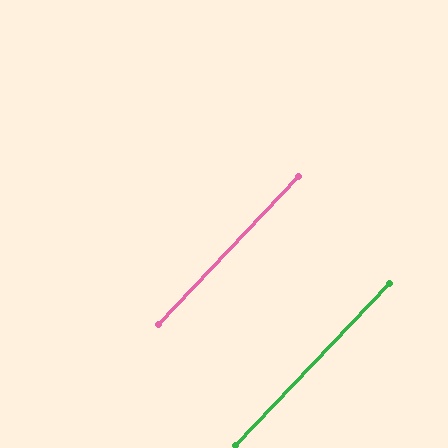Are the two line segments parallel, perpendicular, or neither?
Parallel — their directions differ by only 0.2°.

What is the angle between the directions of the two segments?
Approximately 0 degrees.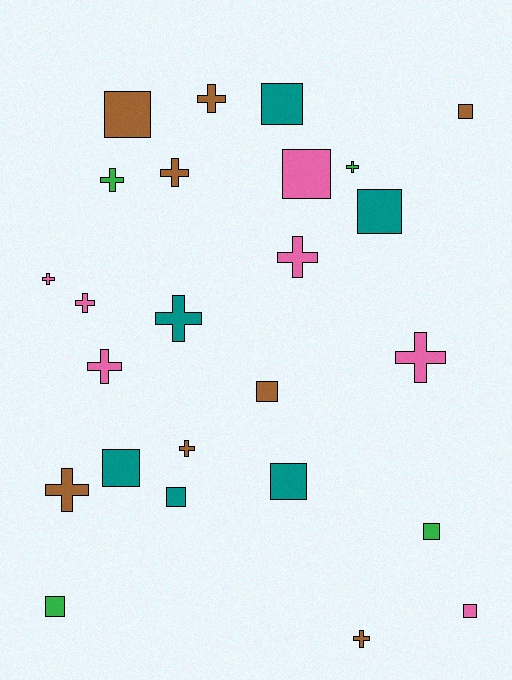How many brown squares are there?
There are 3 brown squares.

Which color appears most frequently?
Brown, with 8 objects.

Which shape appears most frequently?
Cross, with 13 objects.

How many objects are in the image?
There are 25 objects.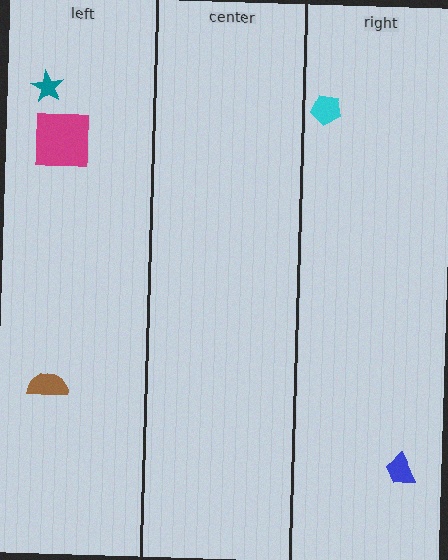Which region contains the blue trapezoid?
The right region.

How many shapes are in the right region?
2.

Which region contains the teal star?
The left region.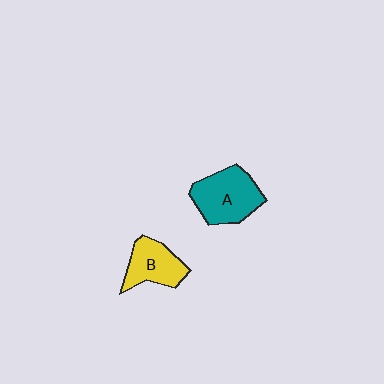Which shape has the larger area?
Shape A (teal).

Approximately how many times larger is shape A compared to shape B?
Approximately 1.3 times.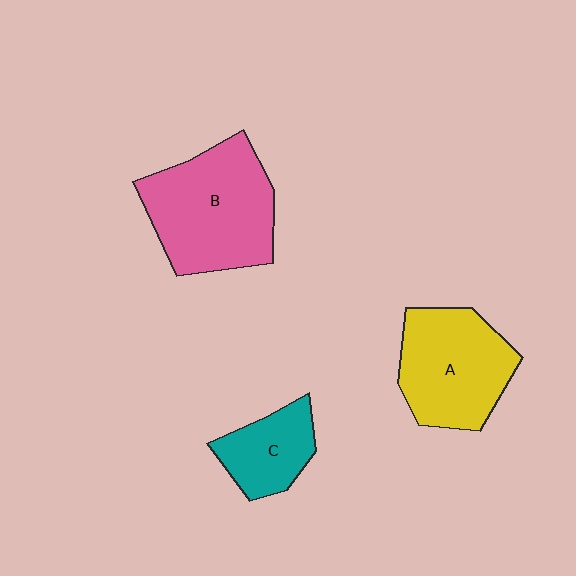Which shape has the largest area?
Shape B (pink).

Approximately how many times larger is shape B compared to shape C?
Approximately 2.1 times.